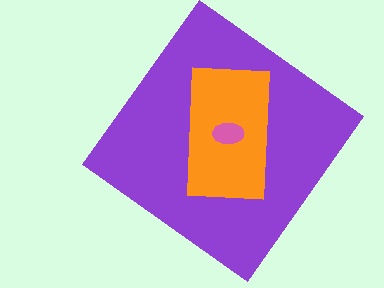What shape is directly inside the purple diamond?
The orange rectangle.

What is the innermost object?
The pink ellipse.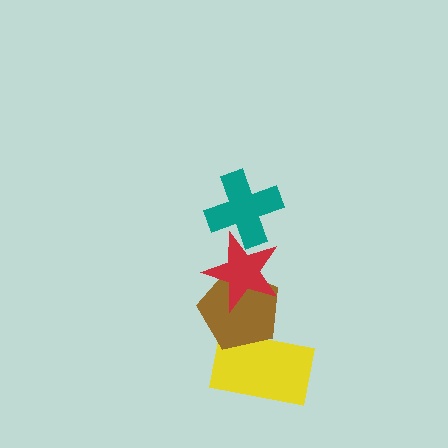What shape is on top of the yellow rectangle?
The brown pentagon is on top of the yellow rectangle.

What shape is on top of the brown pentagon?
The red star is on top of the brown pentagon.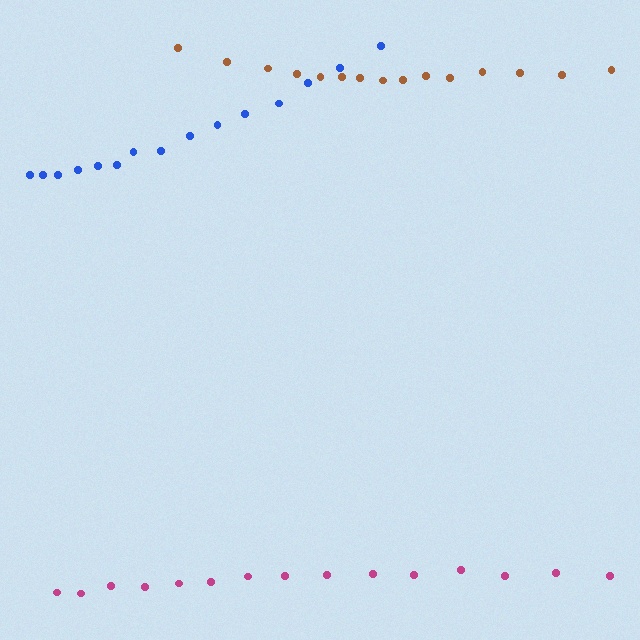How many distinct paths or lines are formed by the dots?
There are 3 distinct paths.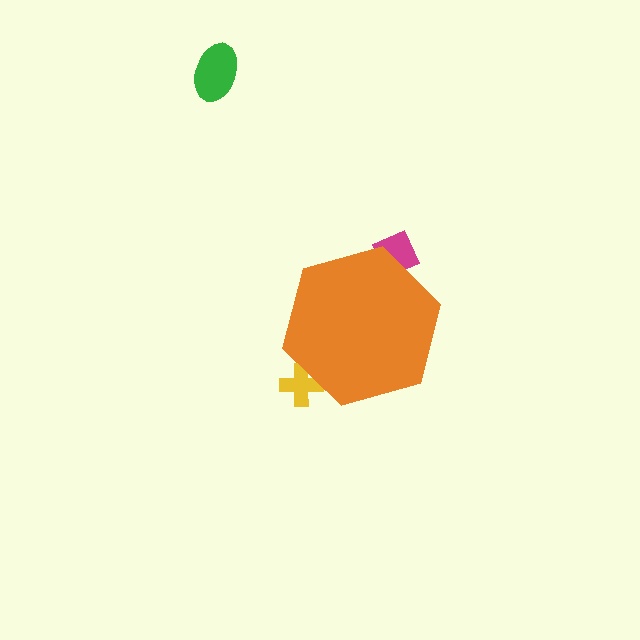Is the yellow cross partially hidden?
Yes, the yellow cross is partially hidden behind the orange hexagon.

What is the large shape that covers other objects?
An orange hexagon.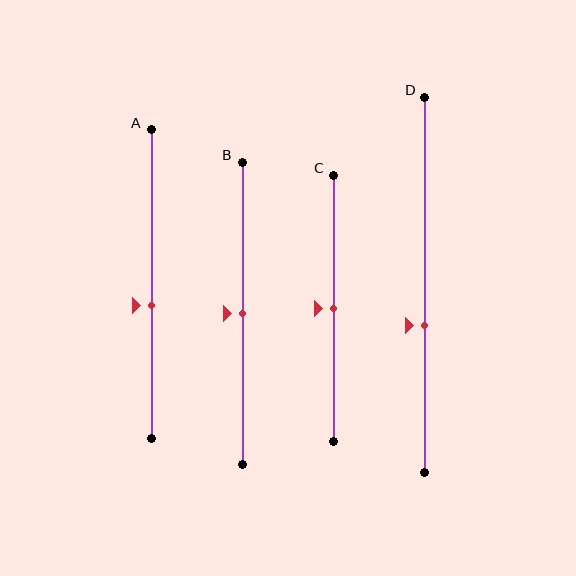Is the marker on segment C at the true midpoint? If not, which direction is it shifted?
Yes, the marker on segment C is at the true midpoint.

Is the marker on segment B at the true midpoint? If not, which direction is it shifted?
Yes, the marker on segment B is at the true midpoint.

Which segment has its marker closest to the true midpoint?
Segment B has its marker closest to the true midpoint.